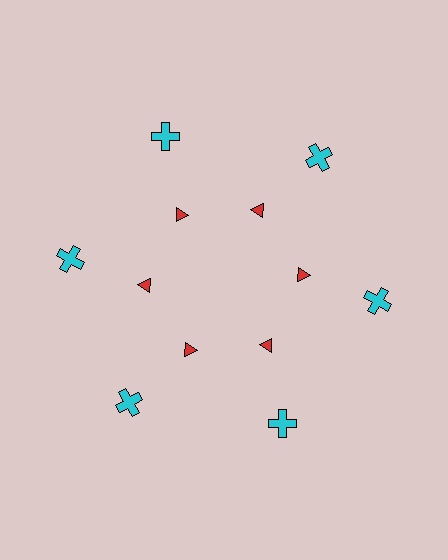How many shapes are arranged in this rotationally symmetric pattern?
There are 12 shapes, arranged in 6 groups of 2.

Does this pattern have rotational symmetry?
Yes, this pattern has 6-fold rotational symmetry. It looks the same after rotating 60 degrees around the center.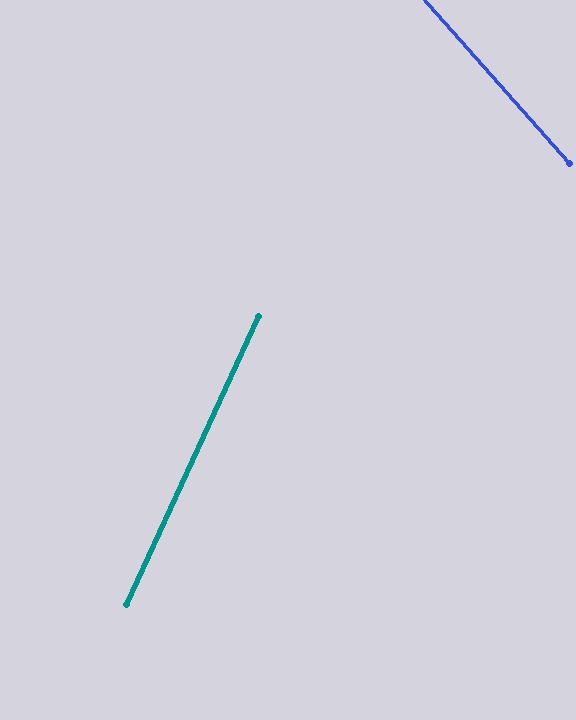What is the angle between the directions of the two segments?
Approximately 66 degrees.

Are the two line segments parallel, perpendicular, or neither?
Neither parallel nor perpendicular — they differ by about 66°.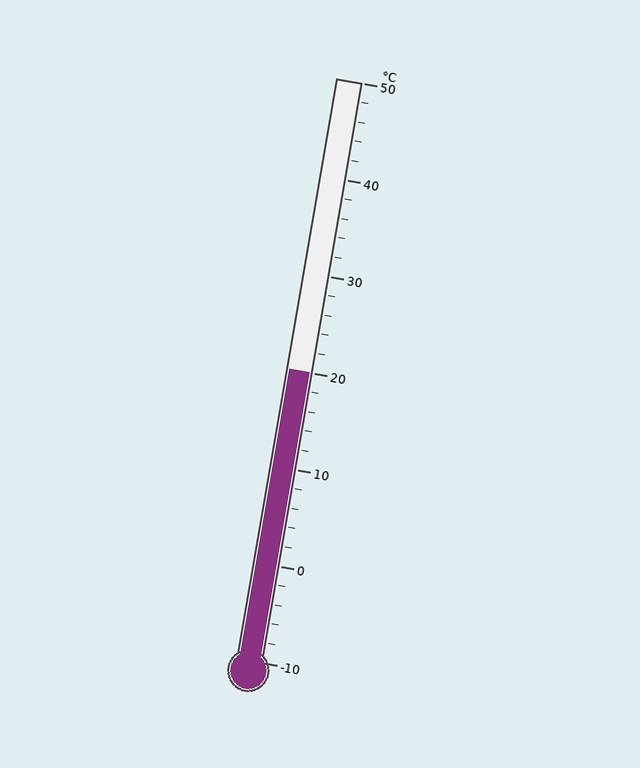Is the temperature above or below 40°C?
The temperature is below 40°C.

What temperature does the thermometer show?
The thermometer shows approximately 20°C.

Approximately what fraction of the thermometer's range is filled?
The thermometer is filled to approximately 50% of its range.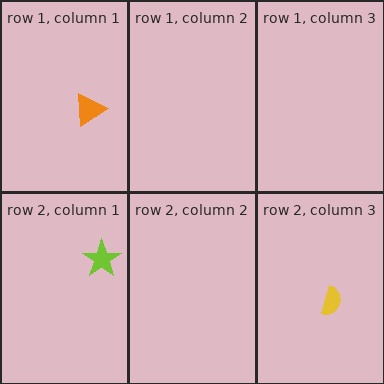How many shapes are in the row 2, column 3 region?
1.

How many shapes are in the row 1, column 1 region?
1.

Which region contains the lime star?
The row 2, column 1 region.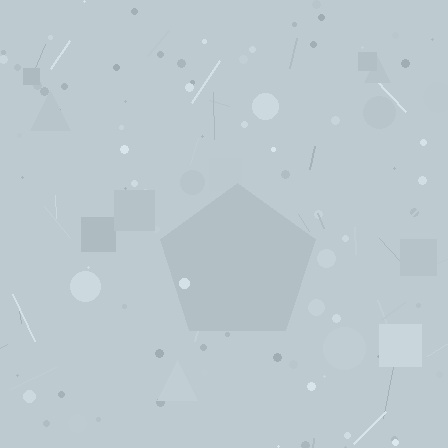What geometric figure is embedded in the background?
A pentagon is embedded in the background.